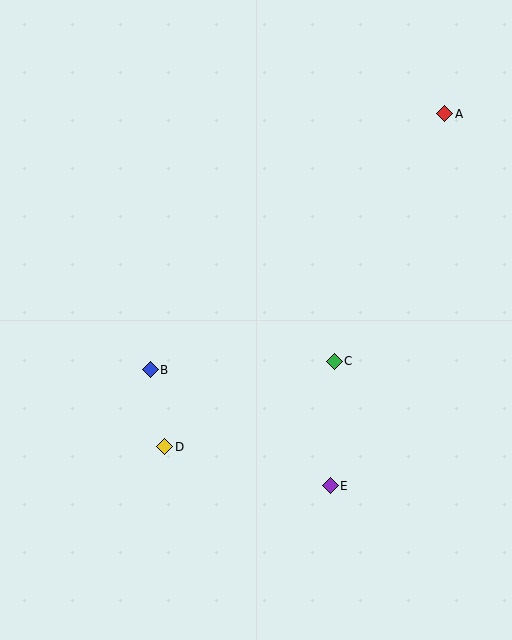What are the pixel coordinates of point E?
Point E is at (330, 486).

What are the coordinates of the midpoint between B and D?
The midpoint between B and D is at (158, 408).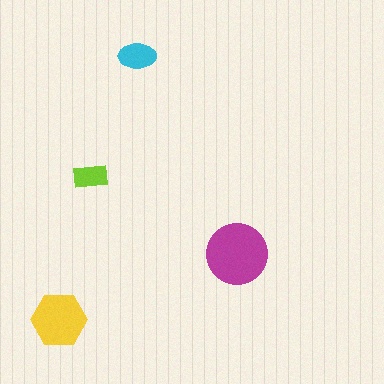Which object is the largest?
The magenta circle.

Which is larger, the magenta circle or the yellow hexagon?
The magenta circle.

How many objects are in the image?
There are 4 objects in the image.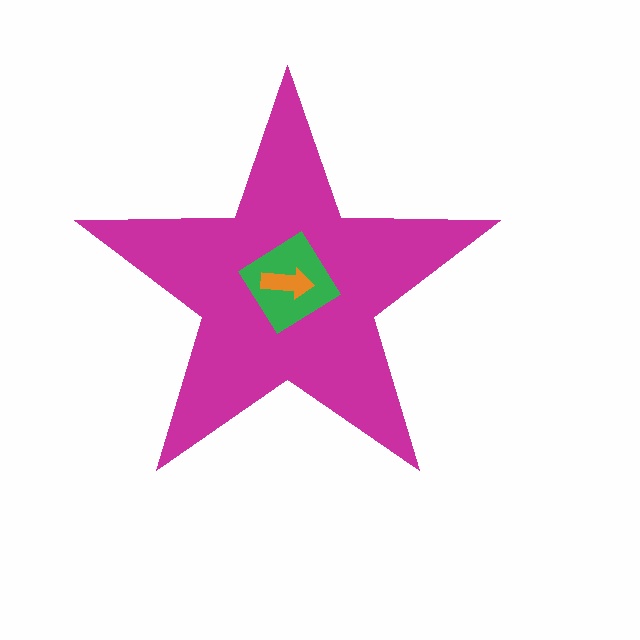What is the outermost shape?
The magenta star.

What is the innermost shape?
The orange arrow.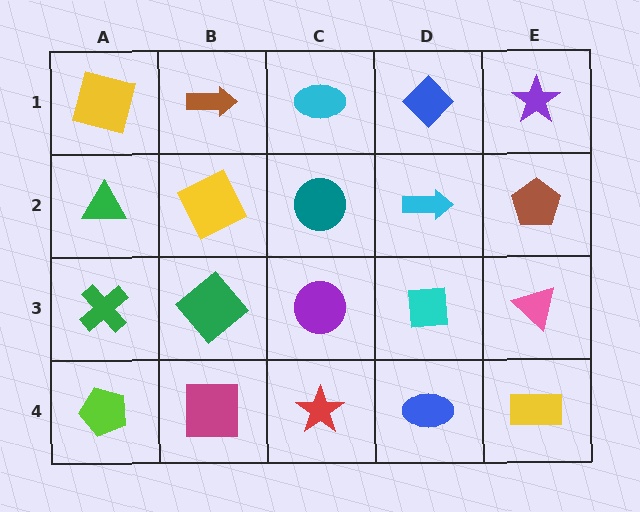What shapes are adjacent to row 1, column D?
A cyan arrow (row 2, column D), a cyan ellipse (row 1, column C), a purple star (row 1, column E).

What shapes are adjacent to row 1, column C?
A teal circle (row 2, column C), a brown arrow (row 1, column B), a blue diamond (row 1, column D).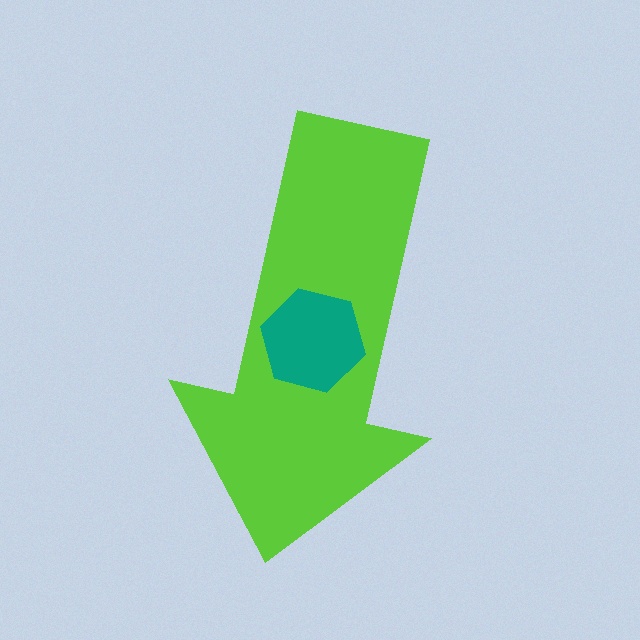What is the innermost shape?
The teal hexagon.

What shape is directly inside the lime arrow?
The teal hexagon.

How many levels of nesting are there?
2.